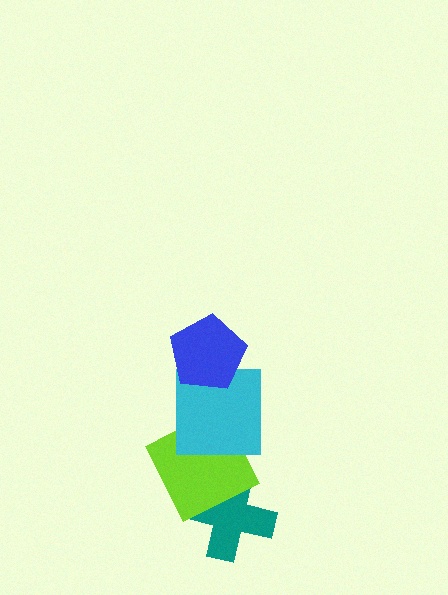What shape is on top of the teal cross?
The lime square is on top of the teal cross.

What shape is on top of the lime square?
The cyan square is on top of the lime square.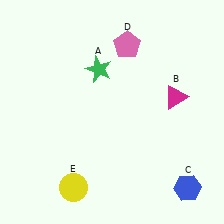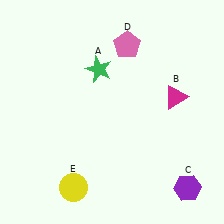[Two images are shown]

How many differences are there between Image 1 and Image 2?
There is 1 difference between the two images.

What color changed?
The hexagon (C) changed from blue in Image 1 to purple in Image 2.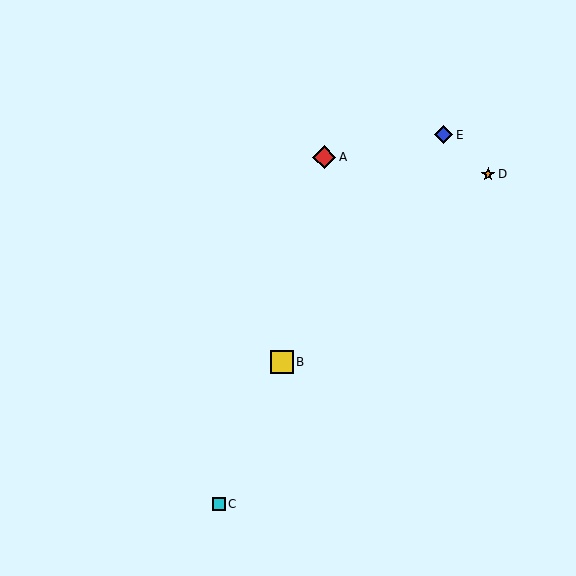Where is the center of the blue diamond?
The center of the blue diamond is at (444, 135).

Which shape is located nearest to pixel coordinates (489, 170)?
The orange star (labeled D) at (488, 174) is nearest to that location.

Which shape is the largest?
The yellow square (labeled B) is the largest.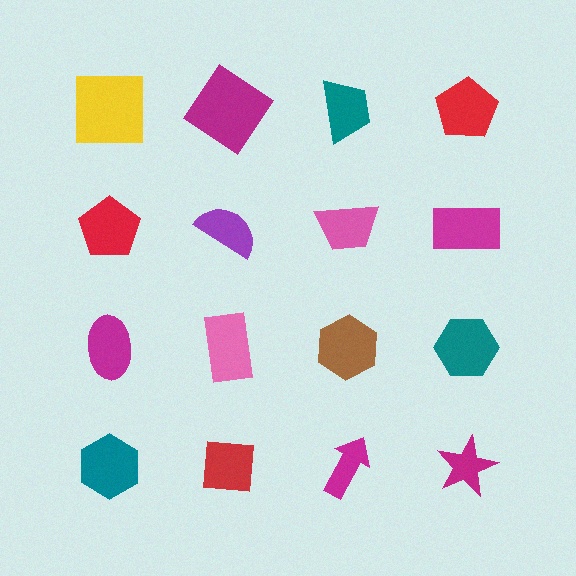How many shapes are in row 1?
4 shapes.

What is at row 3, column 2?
A pink rectangle.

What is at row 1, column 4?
A red pentagon.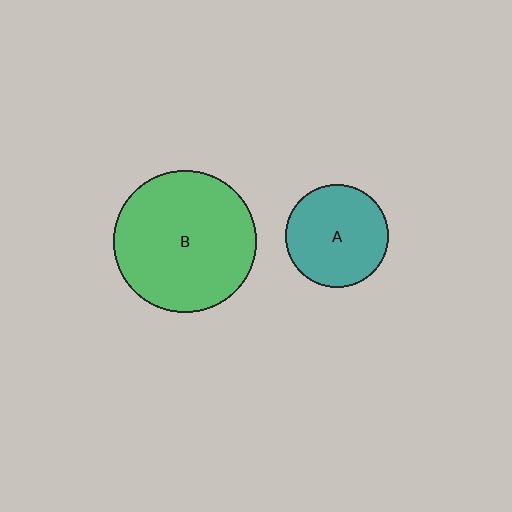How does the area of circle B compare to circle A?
Approximately 1.9 times.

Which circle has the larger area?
Circle B (green).